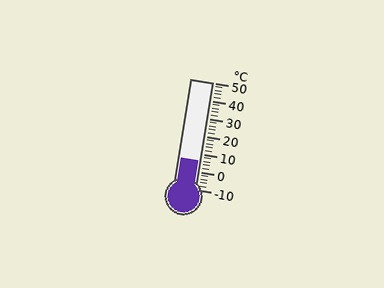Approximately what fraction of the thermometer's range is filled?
The thermometer is filled to approximately 25% of its range.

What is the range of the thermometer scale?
The thermometer scale ranges from -10°C to 50°C.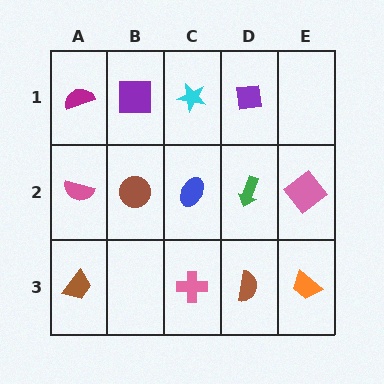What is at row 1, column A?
A magenta semicircle.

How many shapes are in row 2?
5 shapes.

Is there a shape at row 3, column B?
No, that cell is empty.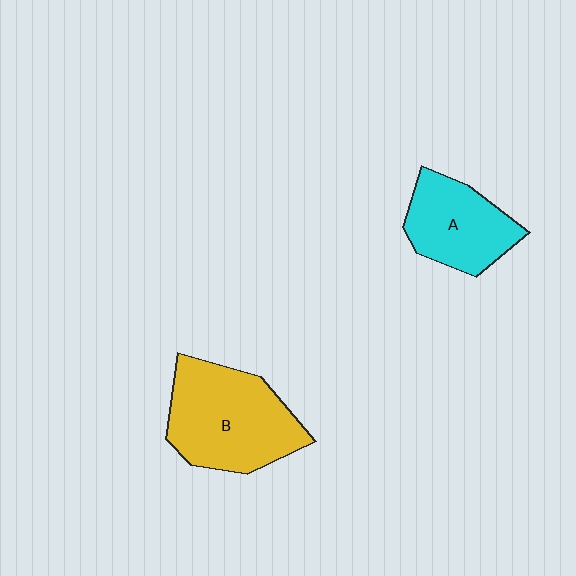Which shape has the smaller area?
Shape A (cyan).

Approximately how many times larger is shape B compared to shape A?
Approximately 1.5 times.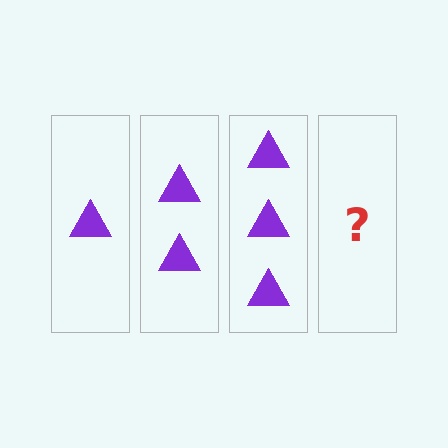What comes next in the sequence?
The next element should be 4 triangles.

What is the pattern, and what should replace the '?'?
The pattern is that each step adds one more triangle. The '?' should be 4 triangles.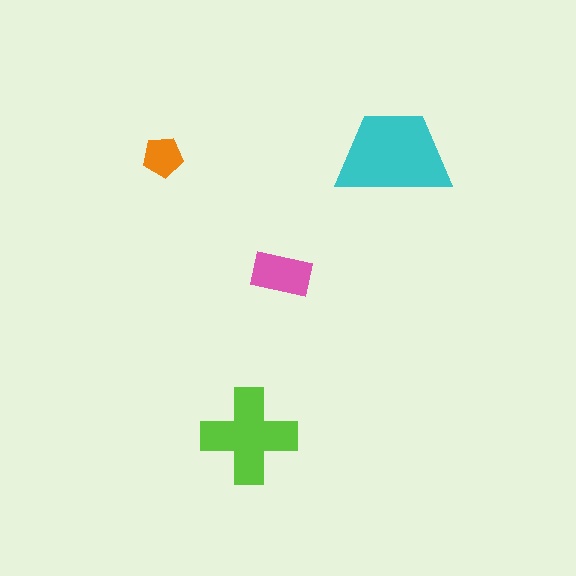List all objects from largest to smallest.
The cyan trapezoid, the lime cross, the pink rectangle, the orange pentagon.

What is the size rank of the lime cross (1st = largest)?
2nd.